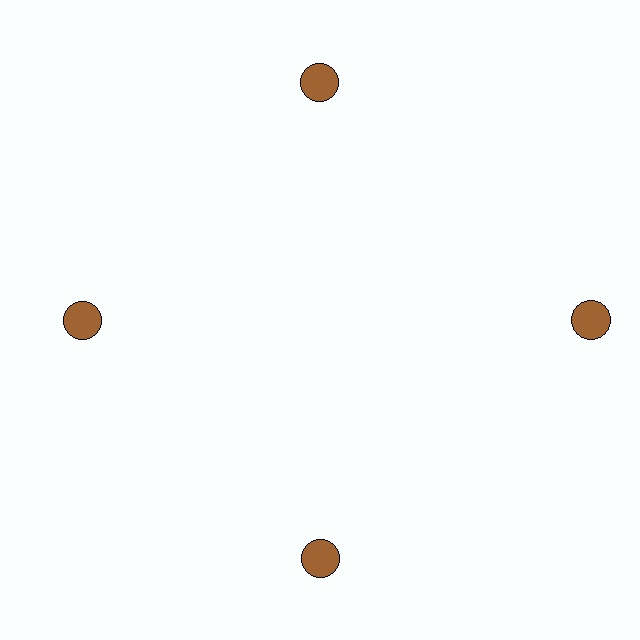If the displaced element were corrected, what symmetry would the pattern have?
It would have 4-fold rotational symmetry — the pattern would map onto itself every 90 degrees.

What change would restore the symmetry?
The symmetry would be restored by moving it inward, back onto the ring so that all 4 circles sit at equal angles and equal distance from the center.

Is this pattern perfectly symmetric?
No. The 4 brown circles are arranged in a ring, but one element near the 3 o'clock position is pushed outward from the center, breaking the 4-fold rotational symmetry.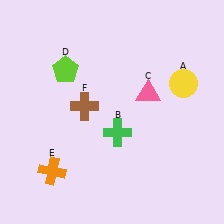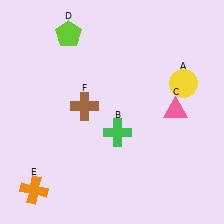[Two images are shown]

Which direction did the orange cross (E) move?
The orange cross (E) moved down.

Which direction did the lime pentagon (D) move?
The lime pentagon (D) moved up.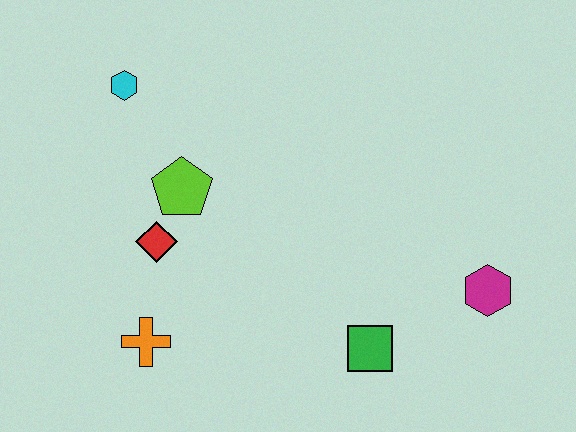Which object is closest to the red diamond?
The lime pentagon is closest to the red diamond.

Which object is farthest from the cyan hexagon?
The magenta hexagon is farthest from the cyan hexagon.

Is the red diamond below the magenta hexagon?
No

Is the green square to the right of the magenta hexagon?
No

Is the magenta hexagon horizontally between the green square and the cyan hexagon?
No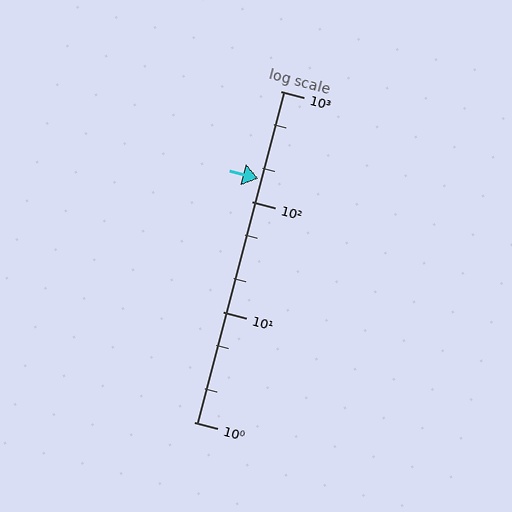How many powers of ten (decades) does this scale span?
The scale spans 3 decades, from 1 to 1000.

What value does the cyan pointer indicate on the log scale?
The pointer indicates approximately 160.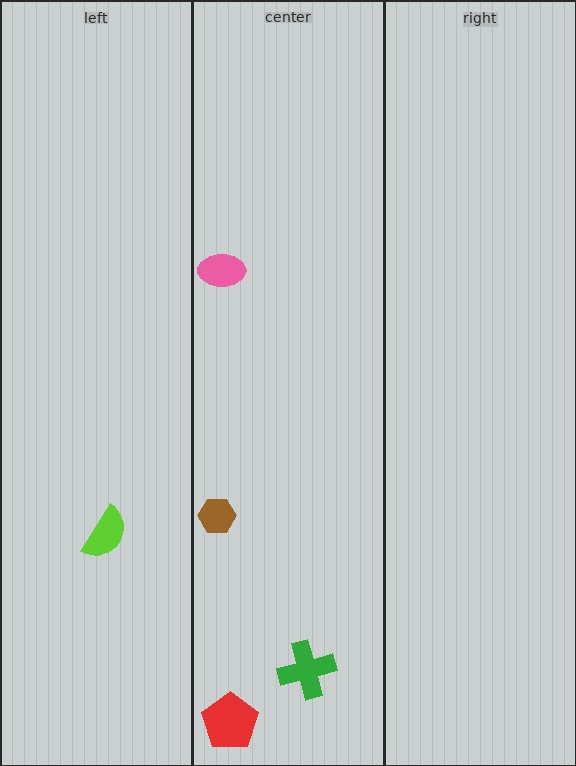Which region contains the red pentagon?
The center region.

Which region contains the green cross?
The center region.